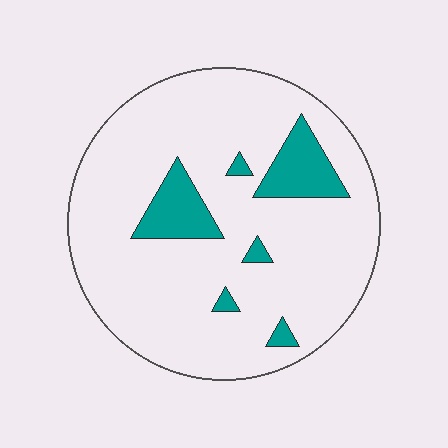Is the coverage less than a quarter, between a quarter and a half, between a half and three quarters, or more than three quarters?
Less than a quarter.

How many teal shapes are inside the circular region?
6.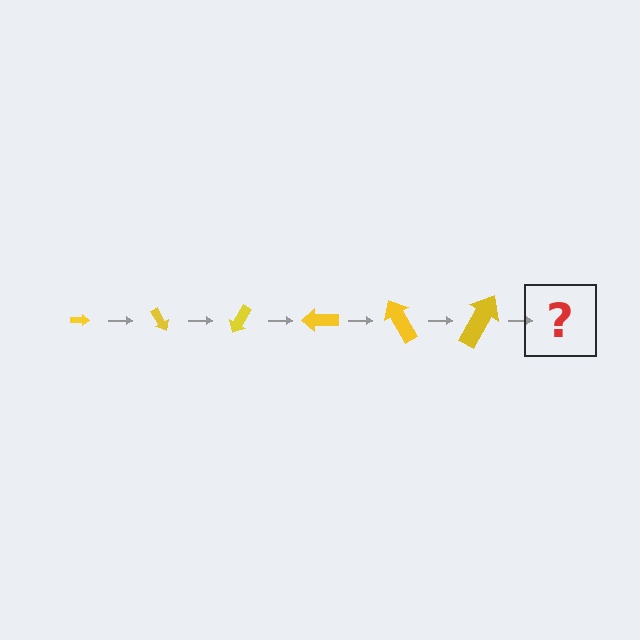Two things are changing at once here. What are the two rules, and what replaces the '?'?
The two rules are that the arrow grows larger each step and it rotates 60 degrees each step. The '?' should be an arrow, larger than the previous one and rotated 360 degrees from the start.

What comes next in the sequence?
The next element should be an arrow, larger than the previous one and rotated 360 degrees from the start.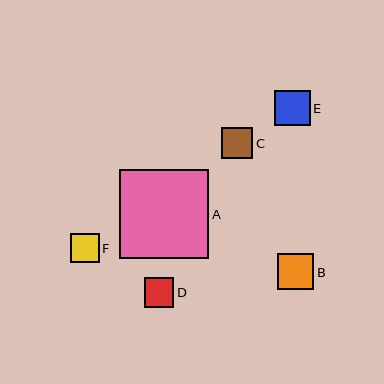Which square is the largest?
Square A is the largest with a size of approximately 89 pixels.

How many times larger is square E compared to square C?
Square E is approximately 1.1 times the size of square C.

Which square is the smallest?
Square F is the smallest with a size of approximately 29 pixels.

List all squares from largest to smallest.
From largest to smallest: A, B, E, C, D, F.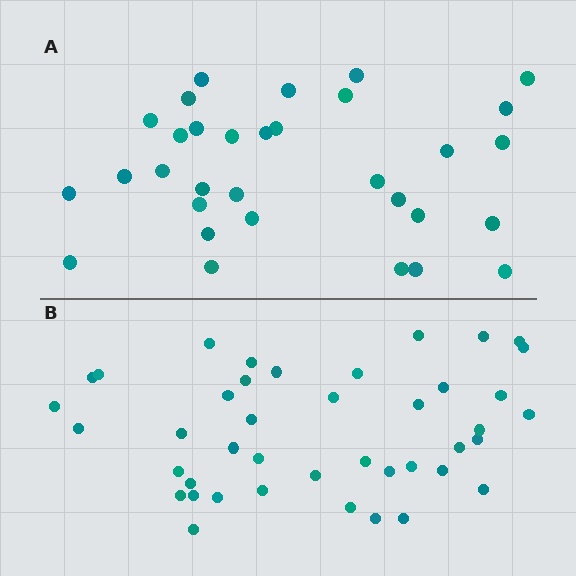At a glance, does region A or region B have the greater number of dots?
Region B (the bottom region) has more dots.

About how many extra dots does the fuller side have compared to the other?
Region B has roughly 10 or so more dots than region A.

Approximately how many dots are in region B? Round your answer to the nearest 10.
About 40 dots. (The exact count is 42, which rounds to 40.)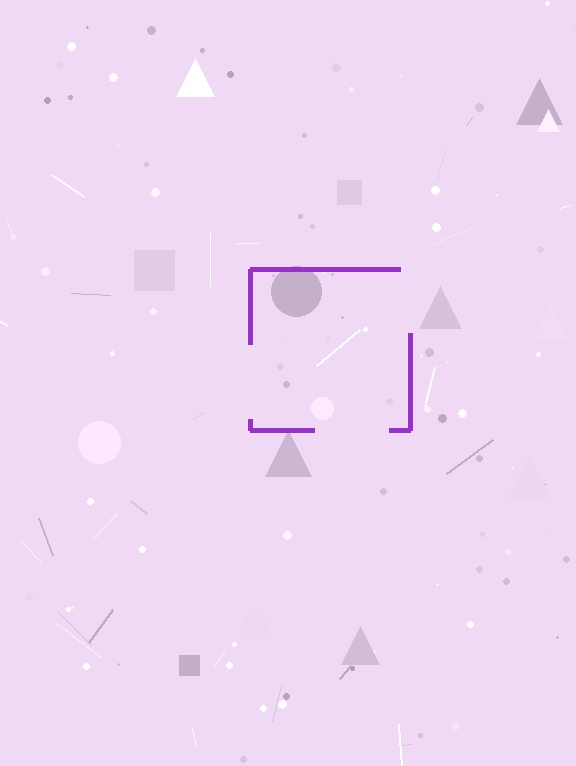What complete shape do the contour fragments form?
The contour fragments form a square.